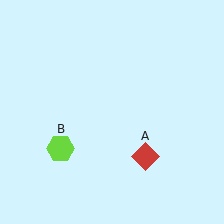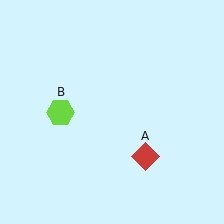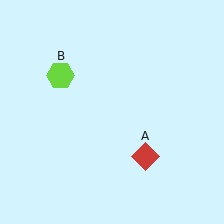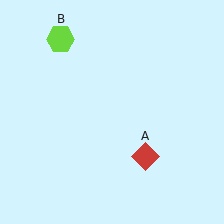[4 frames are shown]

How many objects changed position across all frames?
1 object changed position: lime hexagon (object B).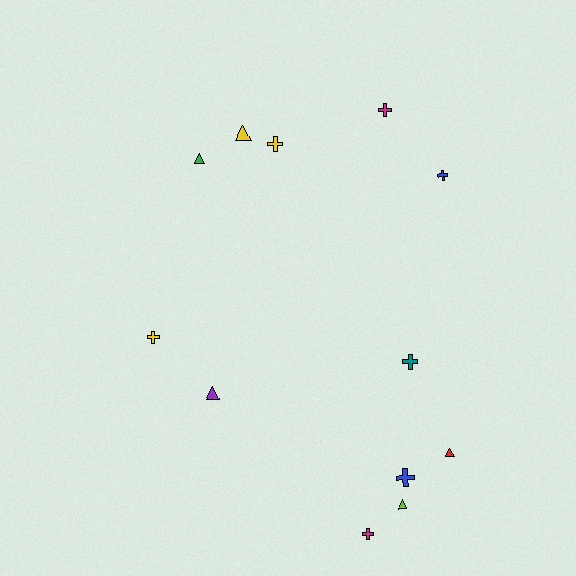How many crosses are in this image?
There are 7 crosses.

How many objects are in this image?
There are 12 objects.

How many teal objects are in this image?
There is 1 teal object.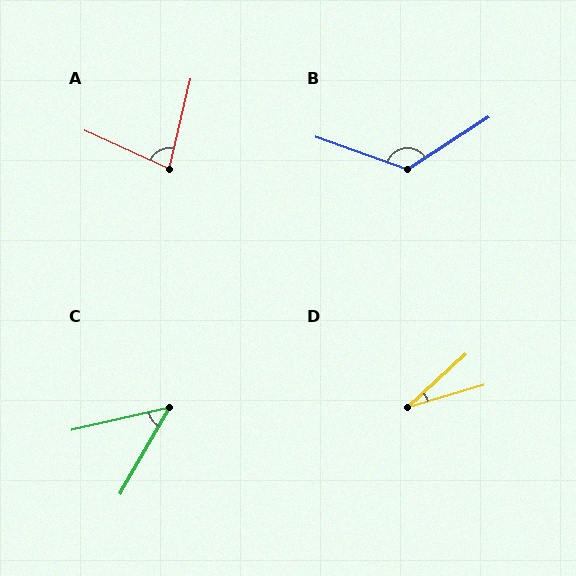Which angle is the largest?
B, at approximately 127 degrees.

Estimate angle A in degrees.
Approximately 79 degrees.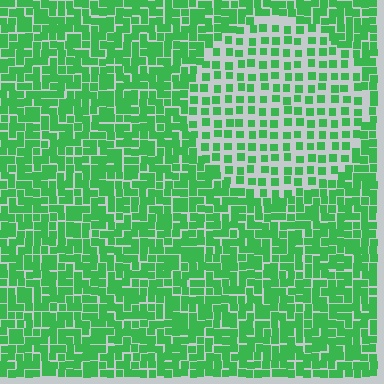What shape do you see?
I see a circle.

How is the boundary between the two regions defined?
The boundary is defined by a change in element density (approximately 2.0x ratio). All elements are the same color, size, and shape.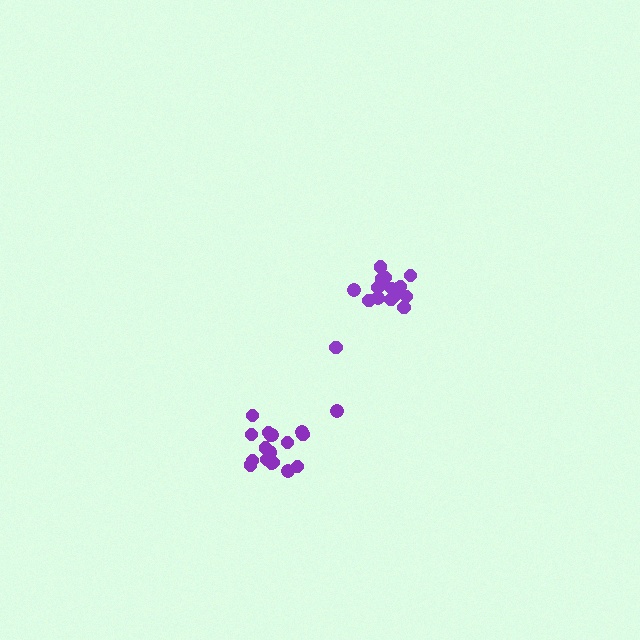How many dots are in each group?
Group 1: 19 dots, Group 2: 17 dots (36 total).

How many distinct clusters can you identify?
There are 2 distinct clusters.